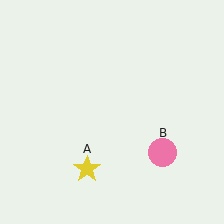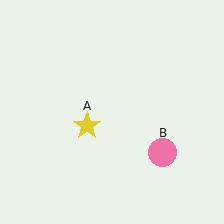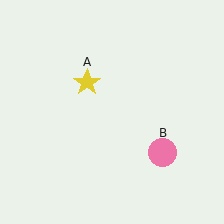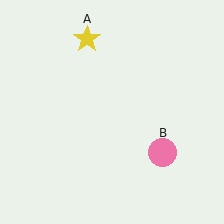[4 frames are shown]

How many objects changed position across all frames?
1 object changed position: yellow star (object A).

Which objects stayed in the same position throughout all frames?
Pink circle (object B) remained stationary.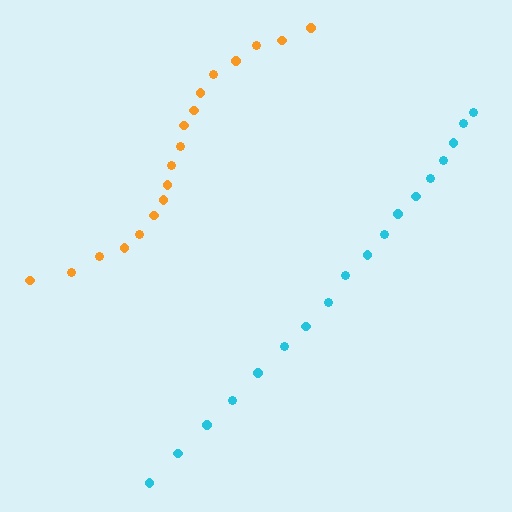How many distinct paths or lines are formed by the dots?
There are 2 distinct paths.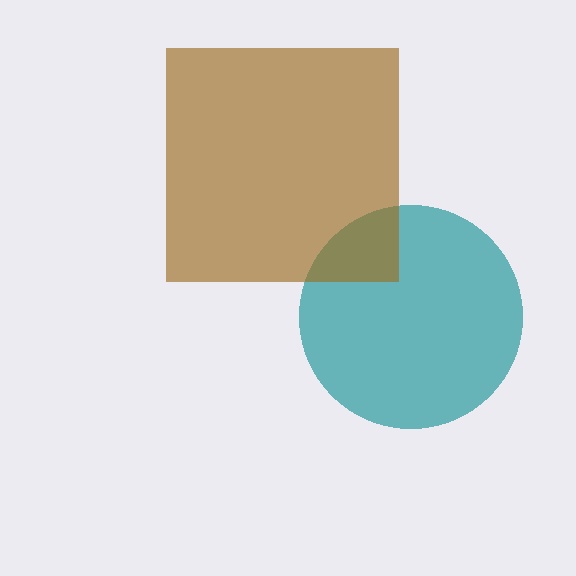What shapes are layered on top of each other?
The layered shapes are: a teal circle, a brown square.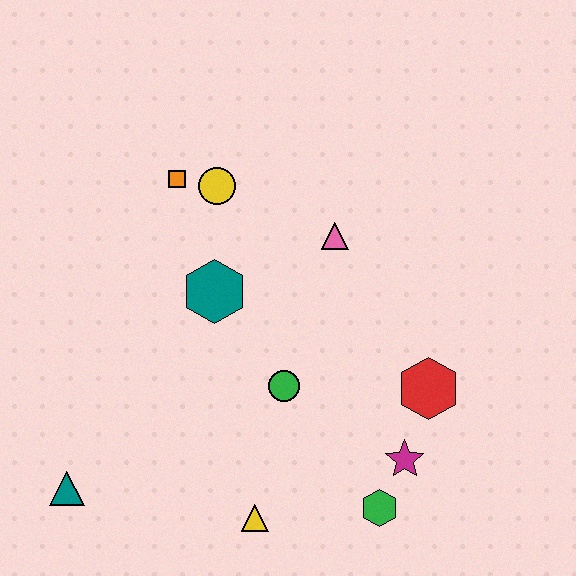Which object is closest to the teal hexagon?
The yellow circle is closest to the teal hexagon.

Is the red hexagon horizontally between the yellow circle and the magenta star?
No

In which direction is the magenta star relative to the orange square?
The magenta star is below the orange square.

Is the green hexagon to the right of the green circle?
Yes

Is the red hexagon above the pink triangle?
No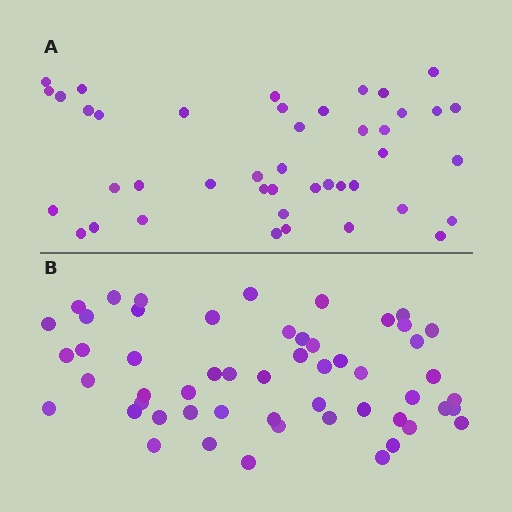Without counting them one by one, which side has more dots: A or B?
Region B (the bottom region) has more dots.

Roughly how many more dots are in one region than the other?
Region B has roughly 12 or so more dots than region A.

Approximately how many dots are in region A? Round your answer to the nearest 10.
About 40 dots. (The exact count is 43, which rounds to 40.)